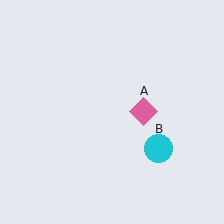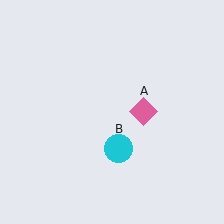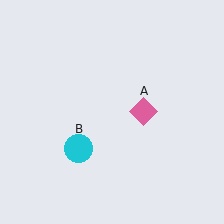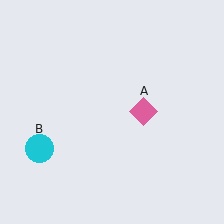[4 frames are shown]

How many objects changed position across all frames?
1 object changed position: cyan circle (object B).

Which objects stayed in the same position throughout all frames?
Pink diamond (object A) remained stationary.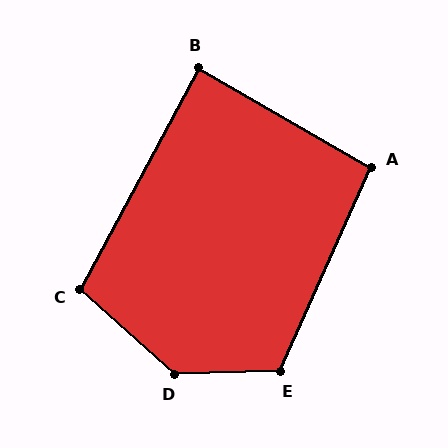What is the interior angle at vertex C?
Approximately 104 degrees (obtuse).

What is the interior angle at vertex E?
Approximately 115 degrees (obtuse).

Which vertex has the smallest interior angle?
B, at approximately 88 degrees.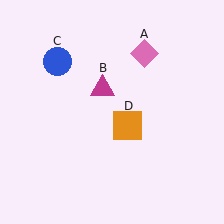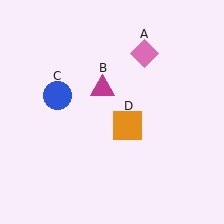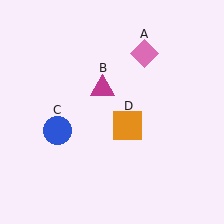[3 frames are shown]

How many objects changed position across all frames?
1 object changed position: blue circle (object C).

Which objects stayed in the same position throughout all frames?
Pink diamond (object A) and magenta triangle (object B) and orange square (object D) remained stationary.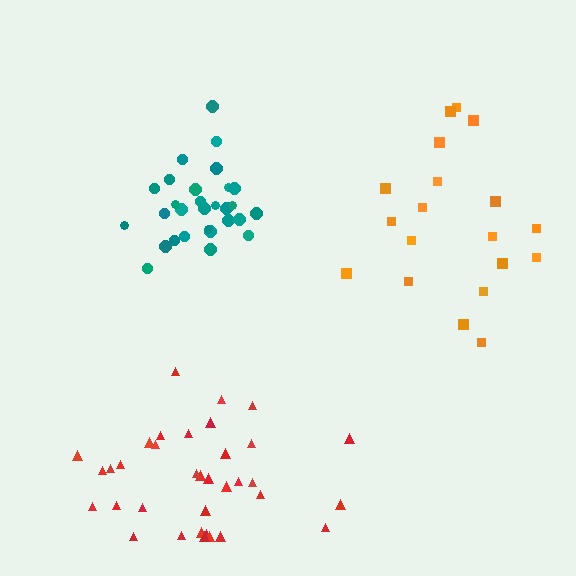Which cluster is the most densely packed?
Teal.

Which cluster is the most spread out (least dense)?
Orange.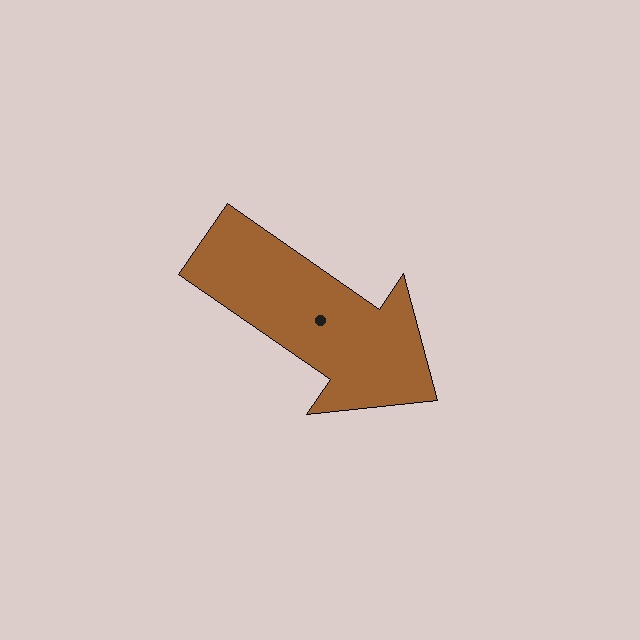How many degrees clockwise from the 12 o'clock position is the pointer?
Approximately 125 degrees.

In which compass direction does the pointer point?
Southeast.